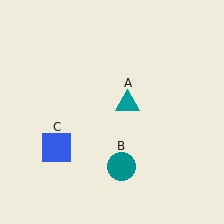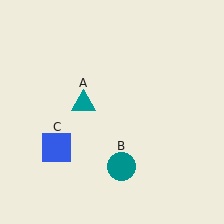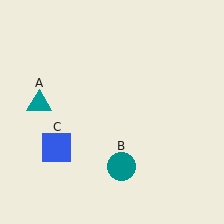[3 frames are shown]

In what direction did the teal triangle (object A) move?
The teal triangle (object A) moved left.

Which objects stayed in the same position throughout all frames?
Teal circle (object B) and blue square (object C) remained stationary.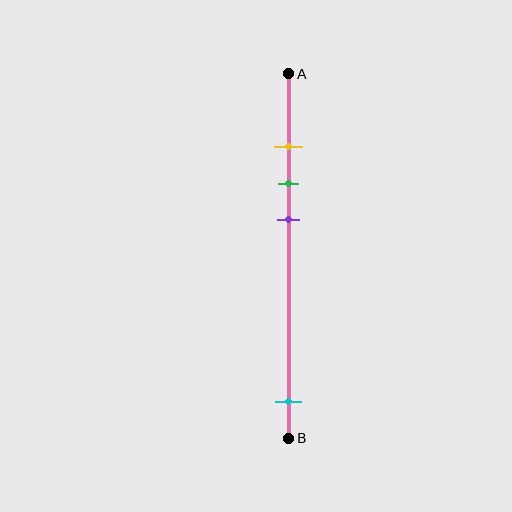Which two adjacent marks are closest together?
The yellow and green marks are the closest adjacent pair.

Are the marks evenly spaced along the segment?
No, the marks are not evenly spaced.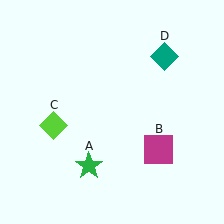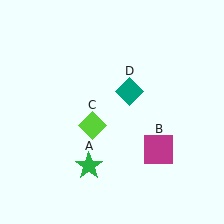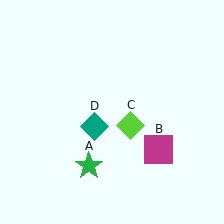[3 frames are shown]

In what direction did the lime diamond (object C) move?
The lime diamond (object C) moved right.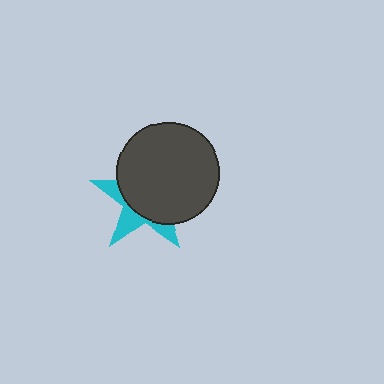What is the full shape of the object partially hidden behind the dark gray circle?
The partially hidden object is a cyan star.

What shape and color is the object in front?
The object in front is a dark gray circle.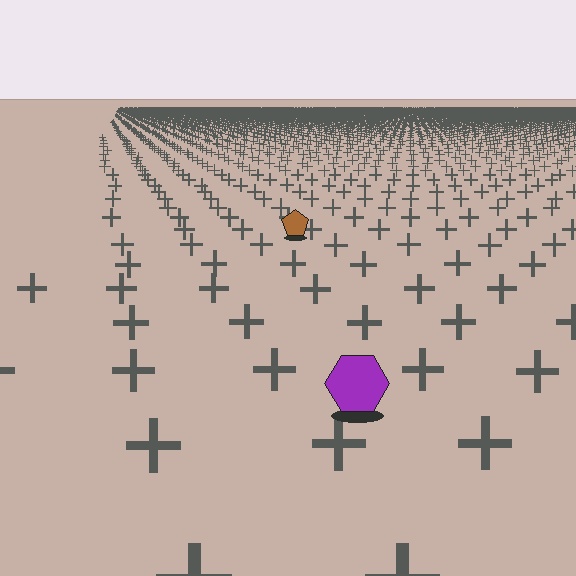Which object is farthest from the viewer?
The brown pentagon is farthest from the viewer. It appears smaller and the ground texture around it is denser.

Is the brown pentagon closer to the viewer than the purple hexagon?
No. The purple hexagon is closer — you can tell from the texture gradient: the ground texture is coarser near it.